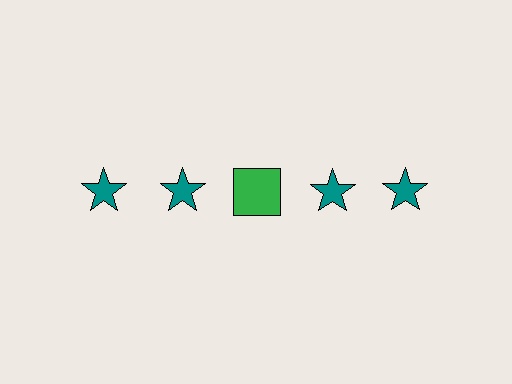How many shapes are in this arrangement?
There are 5 shapes arranged in a grid pattern.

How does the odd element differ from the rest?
It differs in both color (green instead of teal) and shape (square instead of star).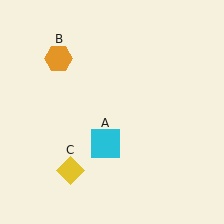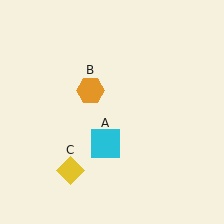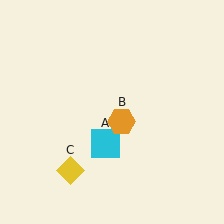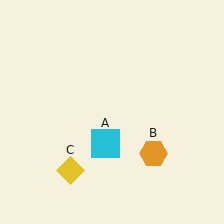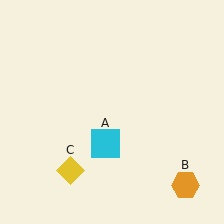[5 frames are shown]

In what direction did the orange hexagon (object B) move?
The orange hexagon (object B) moved down and to the right.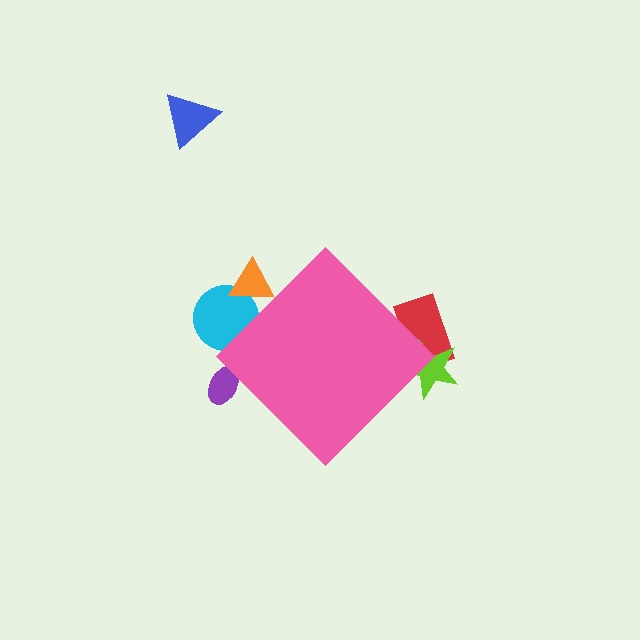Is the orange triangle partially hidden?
Yes, the orange triangle is partially hidden behind the pink diamond.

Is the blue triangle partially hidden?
No, the blue triangle is fully visible.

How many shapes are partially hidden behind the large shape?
5 shapes are partially hidden.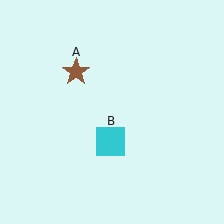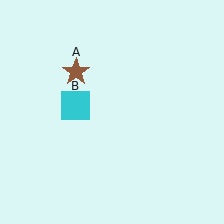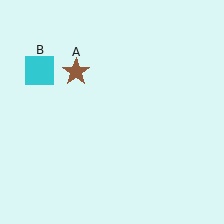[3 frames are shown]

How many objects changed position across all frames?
1 object changed position: cyan square (object B).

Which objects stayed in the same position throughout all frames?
Brown star (object A) remained stationary.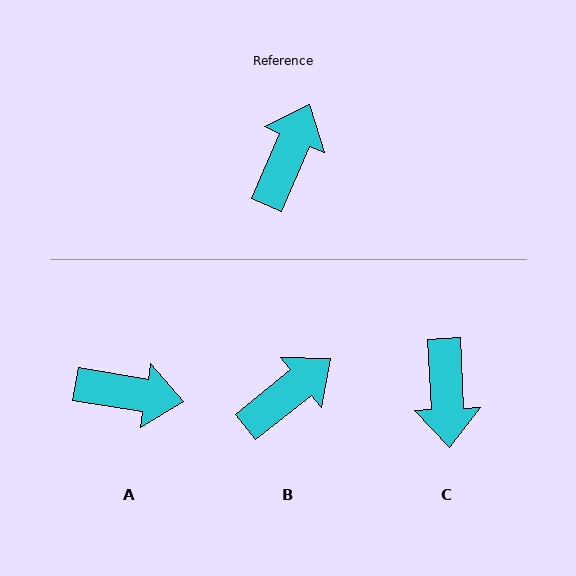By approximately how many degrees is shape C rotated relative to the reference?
Approximately 154 degrees clockwise.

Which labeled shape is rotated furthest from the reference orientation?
C, about 154 degrees away.